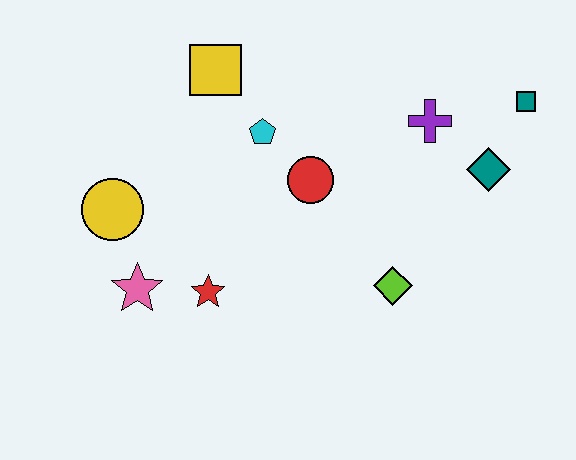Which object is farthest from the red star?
The teal square is farthest from the red star.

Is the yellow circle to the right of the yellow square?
No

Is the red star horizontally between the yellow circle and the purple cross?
Yes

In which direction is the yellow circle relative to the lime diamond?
The yellow circle is to the left of the lime diamond.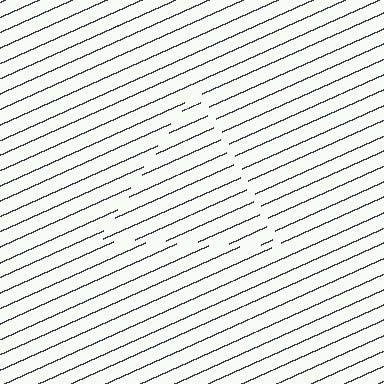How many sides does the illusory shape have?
3 sides — the line-ends trace a triangle.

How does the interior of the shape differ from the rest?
The interior of the shape contains the same grating, shifted by half a period — the contour is defined by the phase discontinuity where line-ends from the inner and outer gratings abut.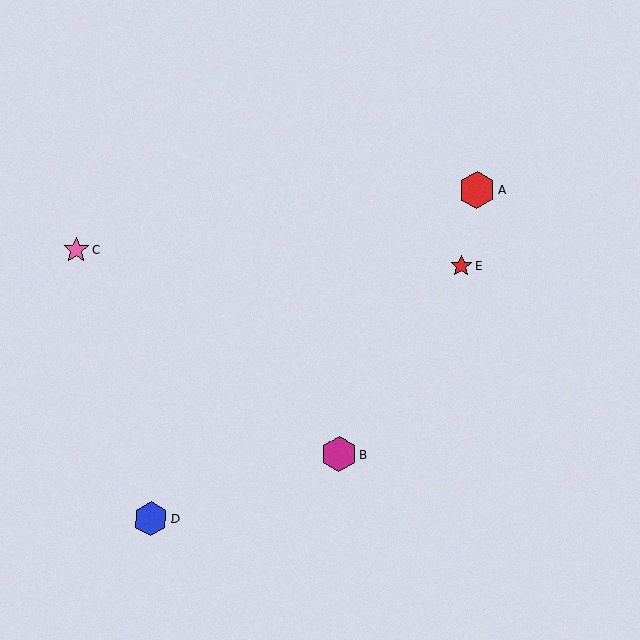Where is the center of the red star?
The center of the red star is at (461, 266).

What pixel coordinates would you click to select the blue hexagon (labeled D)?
Click at (151, 519) to select the blue hexagon D.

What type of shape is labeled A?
Shape A is a red hexagon.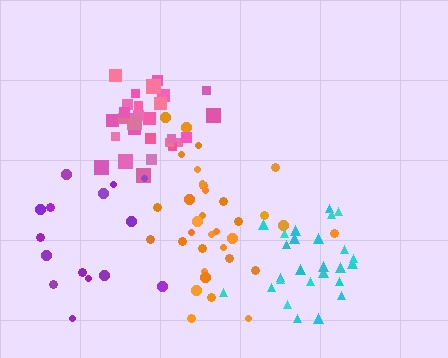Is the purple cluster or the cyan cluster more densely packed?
Cyan.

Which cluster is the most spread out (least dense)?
Purple.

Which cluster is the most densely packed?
Pink.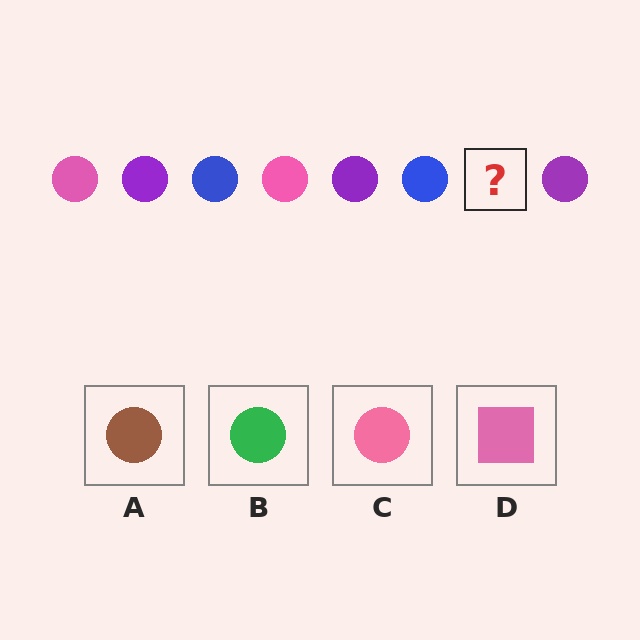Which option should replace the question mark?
Option C.